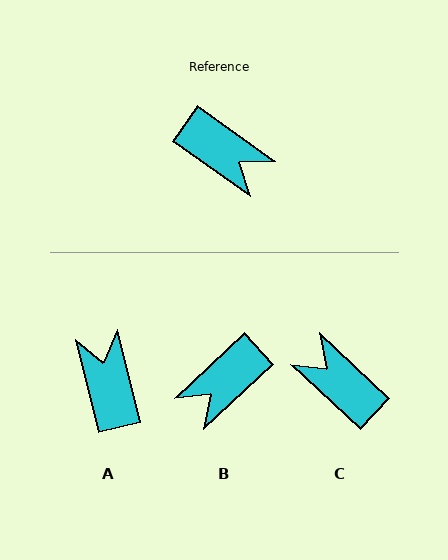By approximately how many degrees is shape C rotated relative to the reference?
Approximately 172 degrees counter-clockwise.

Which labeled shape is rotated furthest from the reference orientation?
C, about 172 degrees away.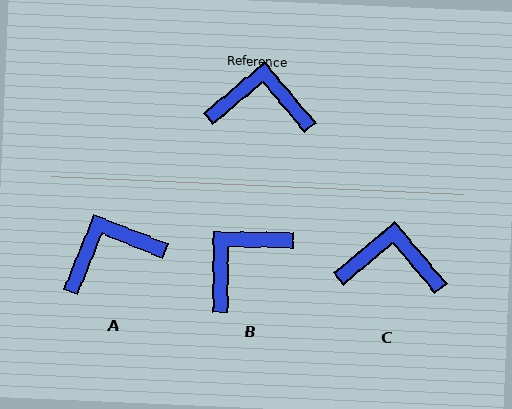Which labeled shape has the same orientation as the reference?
C.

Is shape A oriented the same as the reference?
No, it is off by about 28 degrees.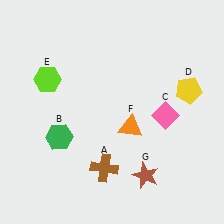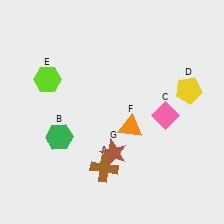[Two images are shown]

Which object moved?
The brown star (G) moved left.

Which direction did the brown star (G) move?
The brown star (G) moved left.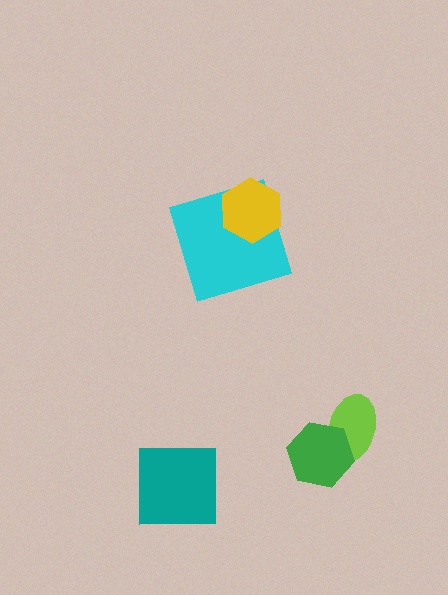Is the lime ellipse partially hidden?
Yes, it is partially covered by another shape.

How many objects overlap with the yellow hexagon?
1 object overlaps with the yellow hexagon.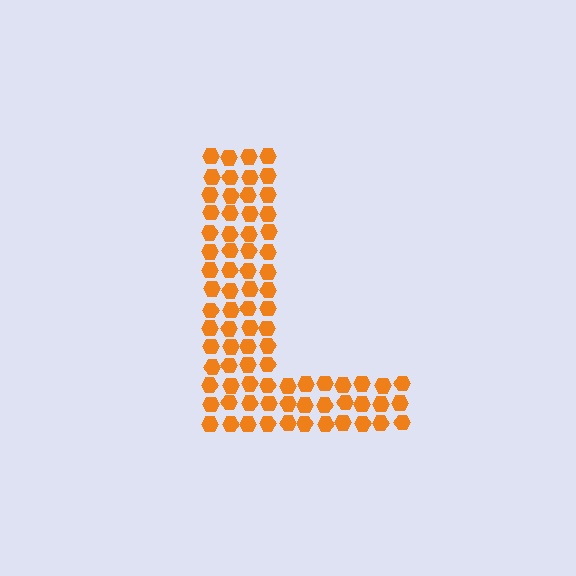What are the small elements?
The small elements are hexagons.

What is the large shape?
The large shape is the letter L.